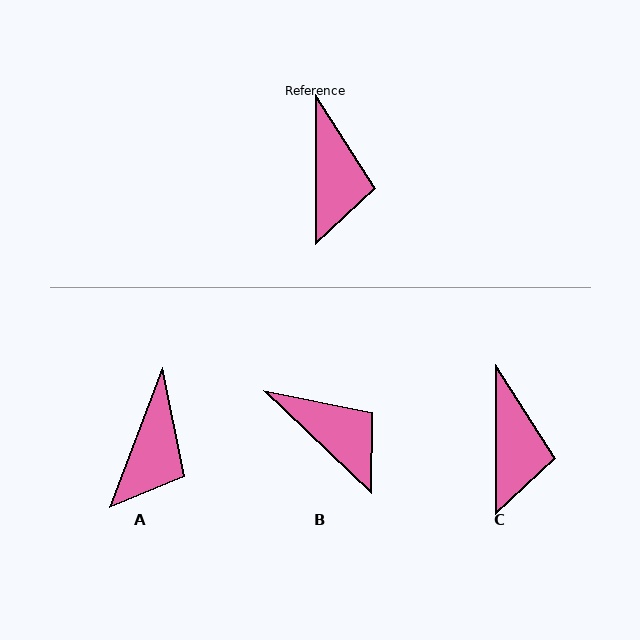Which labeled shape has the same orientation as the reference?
C.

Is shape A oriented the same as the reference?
No, it is off by about 21 degrees.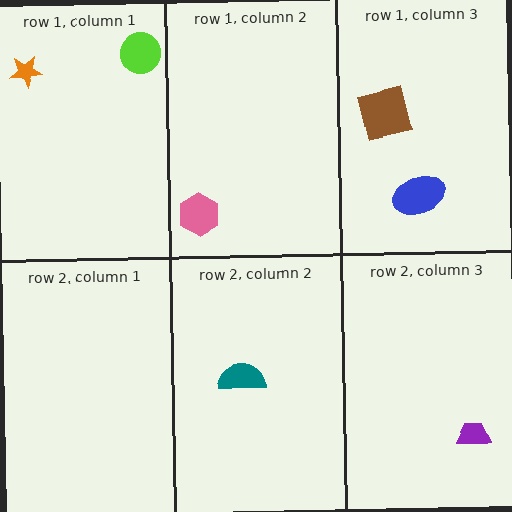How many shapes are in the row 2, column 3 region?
1.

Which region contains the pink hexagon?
The row 1, column 2 region.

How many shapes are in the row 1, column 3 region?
2.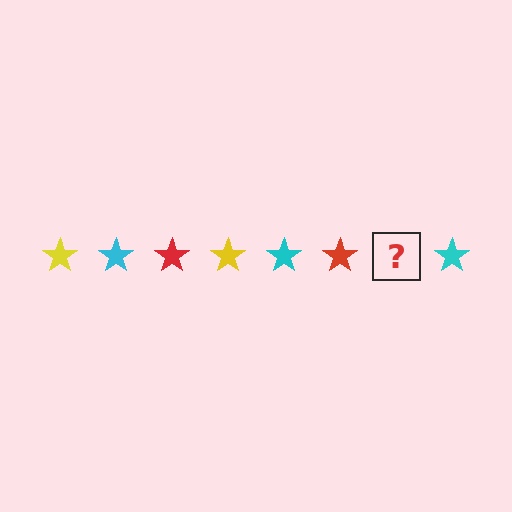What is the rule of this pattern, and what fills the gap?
The rule is that the pattern cycles through yellow, cyan, red stars. The gap should be filled with a yellow star.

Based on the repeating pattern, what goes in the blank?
The blank should be a yellow star.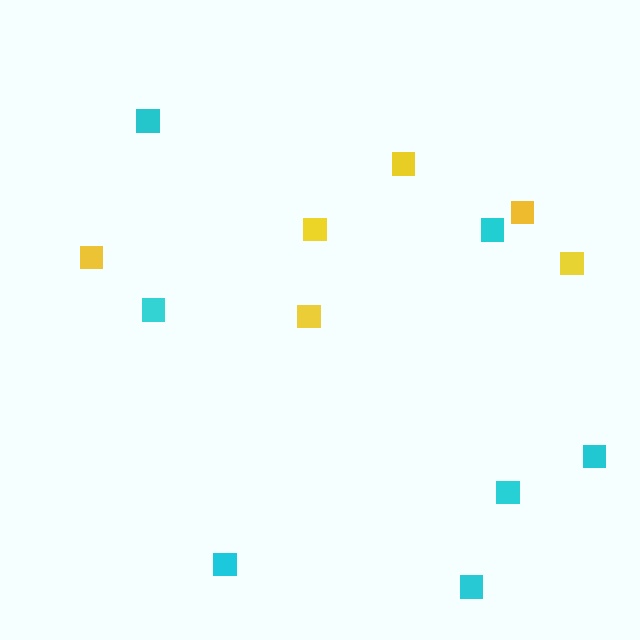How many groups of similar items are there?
There are 2 groups: one group of yellow squares (6) and one group of cyan squares (7).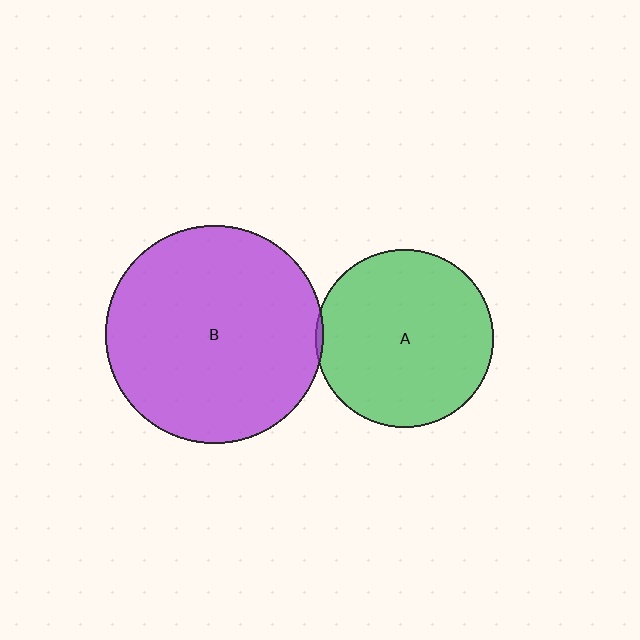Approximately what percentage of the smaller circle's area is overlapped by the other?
Approximately 5%.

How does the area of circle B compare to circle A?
Approximately 1.5 times.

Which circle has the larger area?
Circle B (purple).